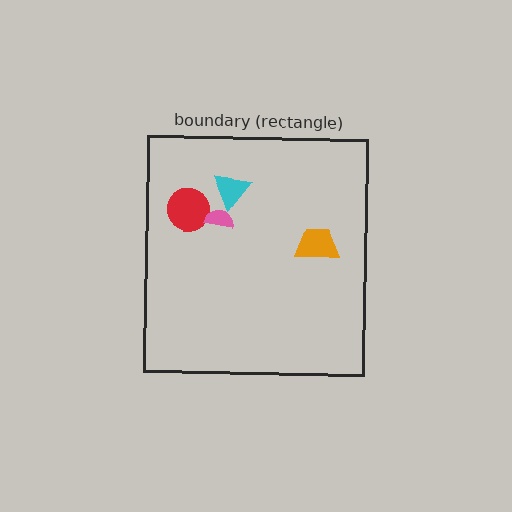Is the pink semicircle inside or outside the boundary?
Inside.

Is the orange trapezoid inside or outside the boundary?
Inside.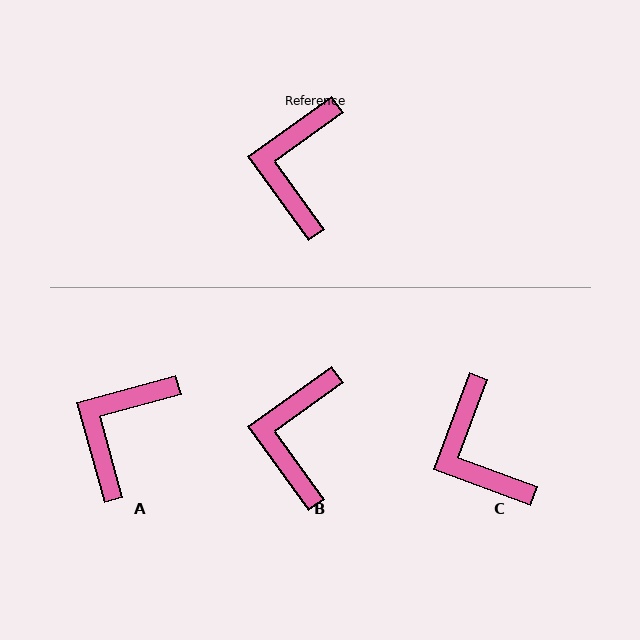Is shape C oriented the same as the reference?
No, it is off by about 34 degrees.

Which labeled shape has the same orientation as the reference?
B.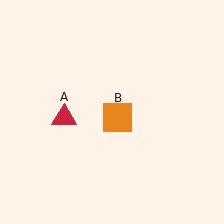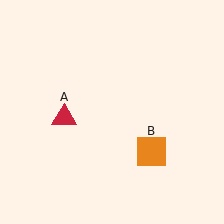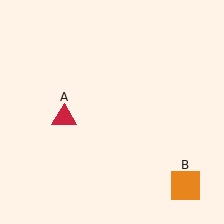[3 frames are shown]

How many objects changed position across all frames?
1 object changed position: orange square (object B).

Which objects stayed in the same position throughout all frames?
Red triangle (object A) remained stationary.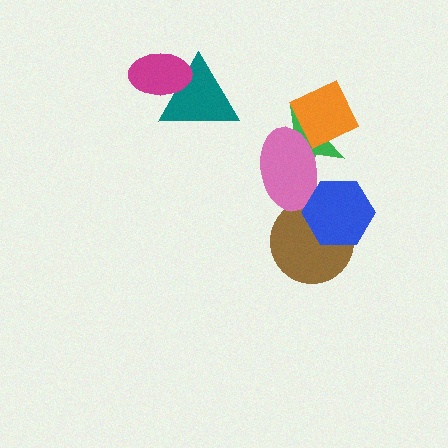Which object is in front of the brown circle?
The blue hexagon is in front of the brown circle.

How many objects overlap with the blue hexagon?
2 objects overlap with the blue hexagon.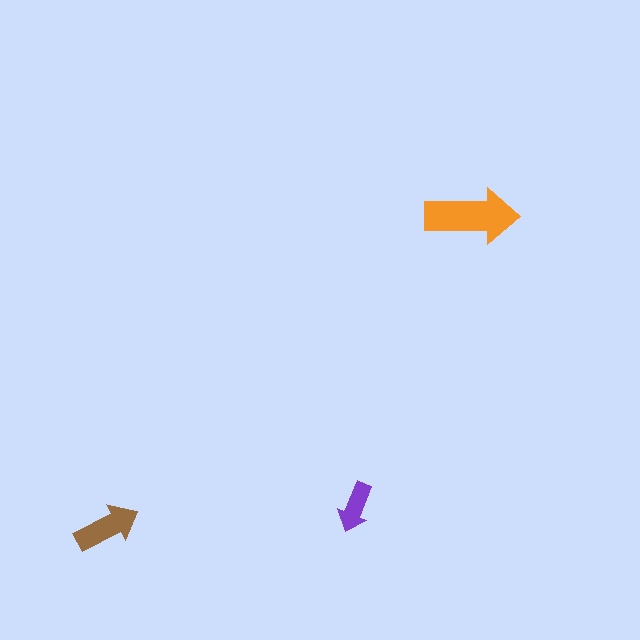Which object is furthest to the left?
The brown arrow is leftmost.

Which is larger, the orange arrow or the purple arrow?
The orange one.